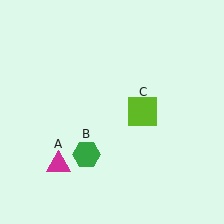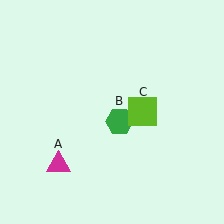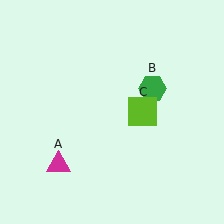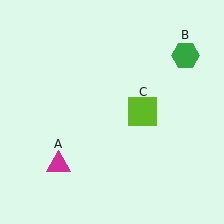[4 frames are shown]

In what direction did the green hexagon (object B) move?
The green hexagon (object B) moved up and to the right.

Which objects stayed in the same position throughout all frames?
Magenta triangle (object A) and lime square (object C) remained stationary.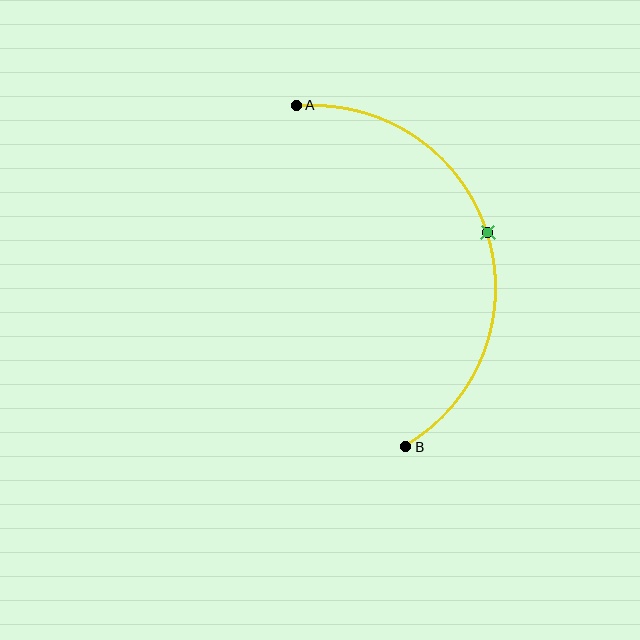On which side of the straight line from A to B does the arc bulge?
The arc bulges to the right of the straight line connecting A and B.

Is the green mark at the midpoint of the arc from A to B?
Yes. The green mark lies on the arc at equal arc-length from both A and B — it is the arc midpoint.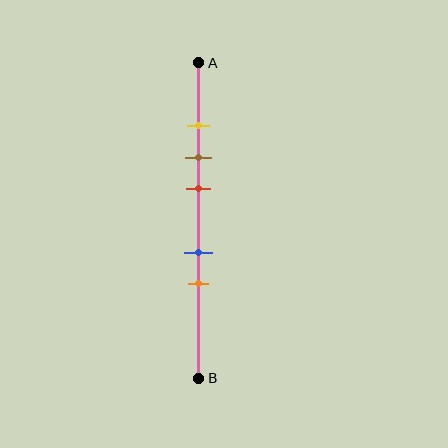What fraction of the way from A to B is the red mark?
The red mark is approximately 40% (0.4) of the way from A to B.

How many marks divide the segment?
There are 5 marks dividing the segment.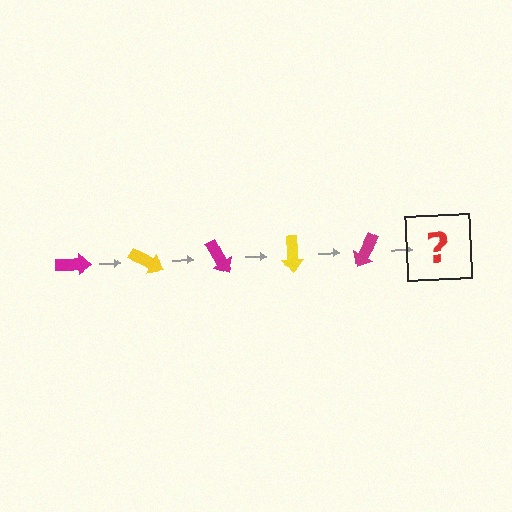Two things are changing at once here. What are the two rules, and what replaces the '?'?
The two rules are that it rotates 30 degrees each step and the color cycles through magenta and yellow. The '?' should be a yellow arrow, rotated 150 degrees from the start.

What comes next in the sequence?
The next element should be a yellow arrow, rotated 150 degrees from the start.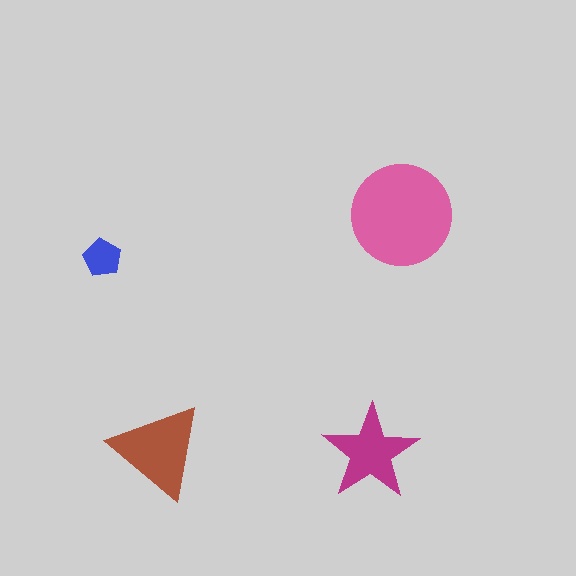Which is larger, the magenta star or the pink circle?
The pink circle.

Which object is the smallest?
The blue pentagon.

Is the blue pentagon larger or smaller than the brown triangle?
Smaller.